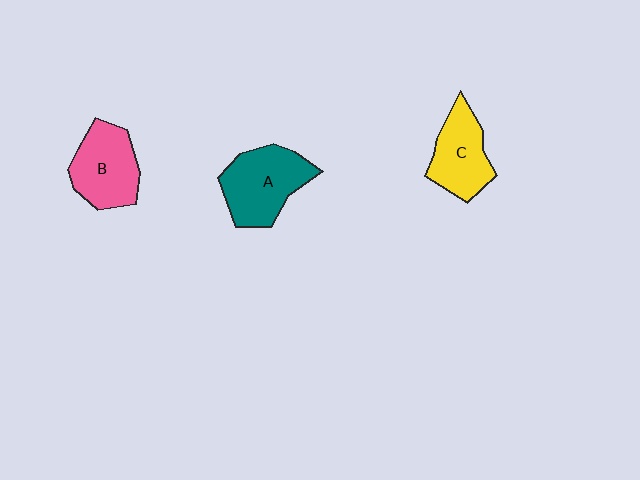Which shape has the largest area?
Shape A (teal).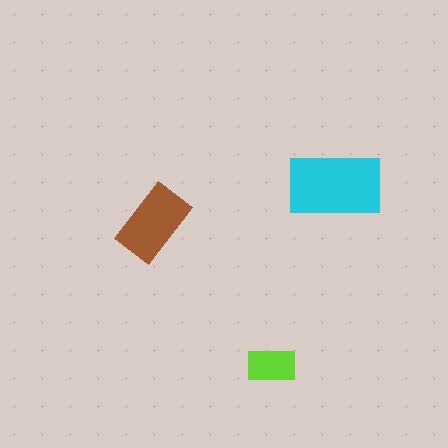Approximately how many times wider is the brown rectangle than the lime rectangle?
About 1.5 times wider.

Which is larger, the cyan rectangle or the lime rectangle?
The cyan one.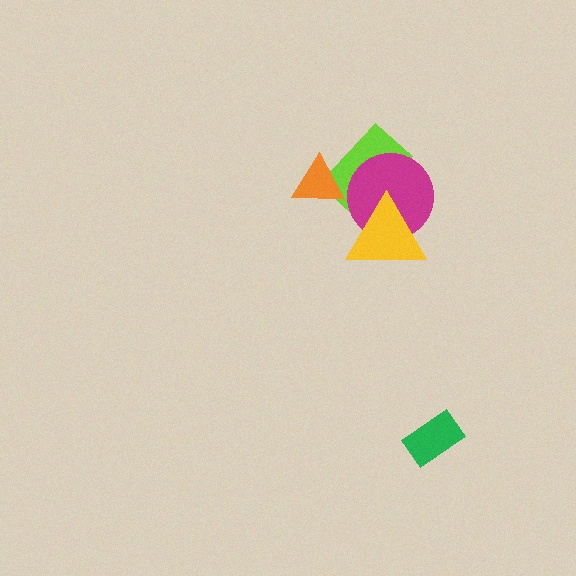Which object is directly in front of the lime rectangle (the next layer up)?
The magenta circle is directly in front of the lime rectangle.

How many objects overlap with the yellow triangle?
2 objects overlap with the yellow triangle.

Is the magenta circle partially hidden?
Yes, it is partially covered by another shape.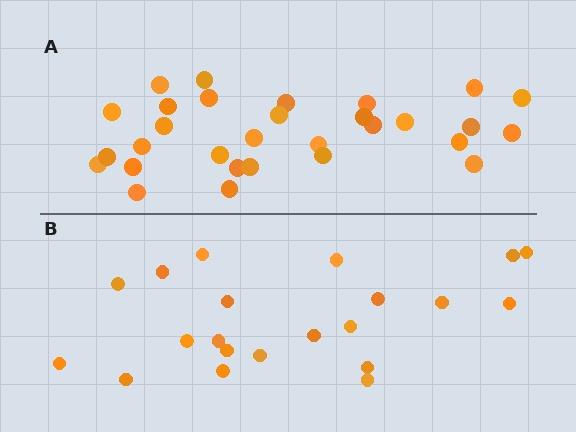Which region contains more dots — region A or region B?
Region A (the top region) has more dots.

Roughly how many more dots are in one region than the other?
Region A has roughly 8 or so more dots than region B.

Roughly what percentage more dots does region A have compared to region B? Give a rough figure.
About 45% more.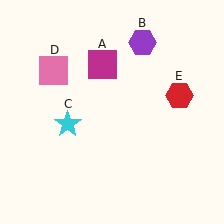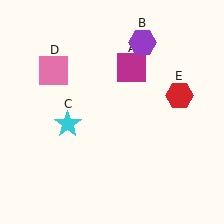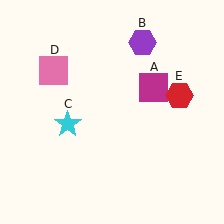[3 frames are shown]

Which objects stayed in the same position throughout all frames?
Purple hexagon (object B) and cyan star (object C) and pink square (object D) and red hexagon (object E) remained stationary.